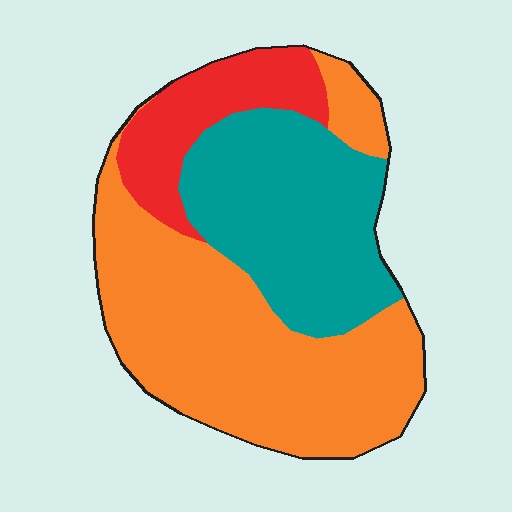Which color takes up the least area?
Red, at roughly 15%.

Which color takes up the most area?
Orange, at roughly 50%.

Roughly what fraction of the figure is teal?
Teal covers around 35% of the figure.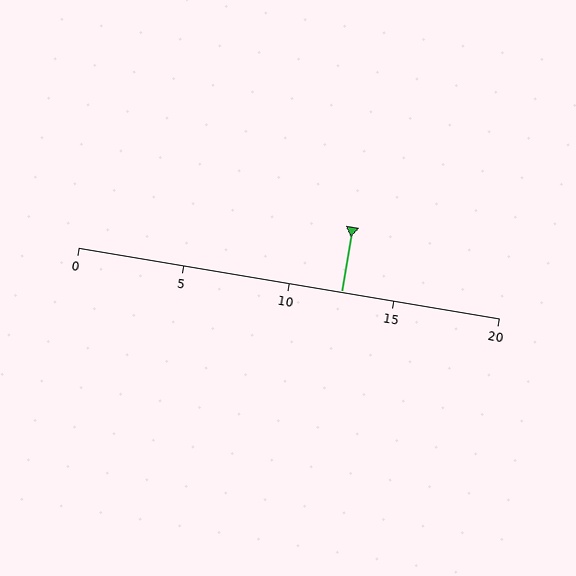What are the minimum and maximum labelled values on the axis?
The axis runs from 0 to 20.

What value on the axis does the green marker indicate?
The marker indicates approximately 12.5.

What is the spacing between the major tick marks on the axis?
The major ticks are spaced 5 apart.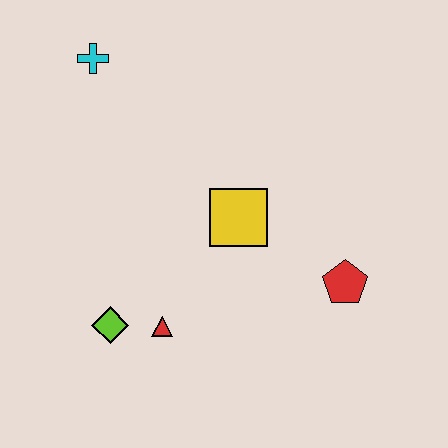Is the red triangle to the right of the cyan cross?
Yes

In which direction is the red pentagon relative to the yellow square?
The red pentagon is to the right of the yellow square.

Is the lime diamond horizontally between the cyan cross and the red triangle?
Yes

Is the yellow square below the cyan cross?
Yes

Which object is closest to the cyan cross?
The yellow square is closest to the cyan cross.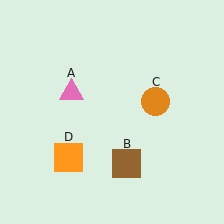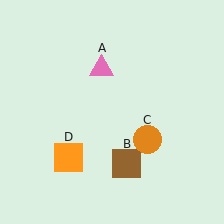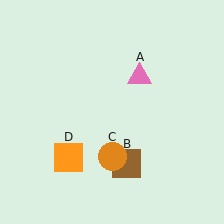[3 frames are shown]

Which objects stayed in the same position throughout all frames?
Brown square (object B) and orange square (object D) remained stationary.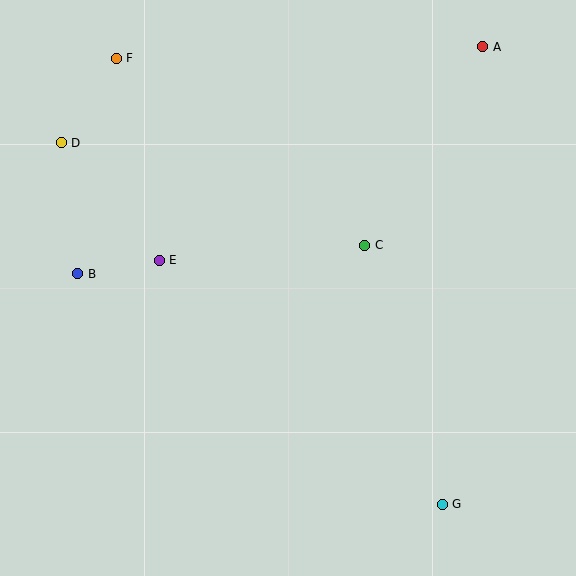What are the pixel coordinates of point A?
Point A is at (483, 47).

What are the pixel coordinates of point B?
Point B is at (78, 274).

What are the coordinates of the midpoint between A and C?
The midpoint between A and C is at (424, 146).